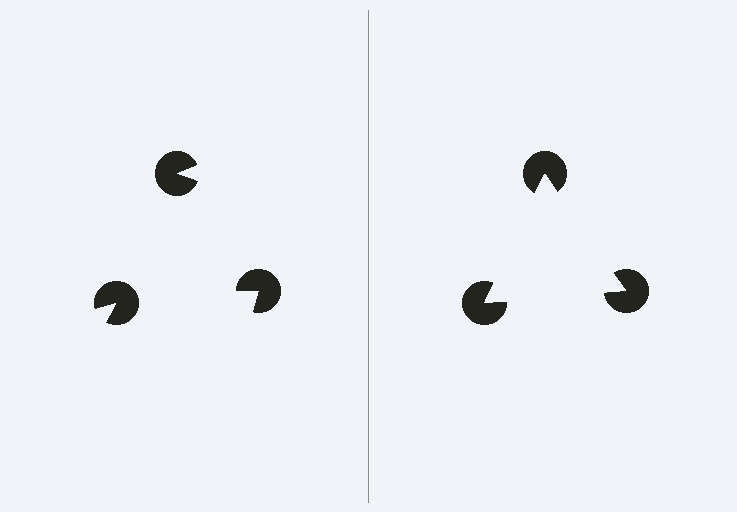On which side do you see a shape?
An illusory triangle appears on the right side. On the left side the wedge cuts are rotated, so no coherent shape forms.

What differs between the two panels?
The pac-man discs are positioned identically on both sides; only the wedge orientations differ. On the right they align to a triangle; on the left they are misaligned.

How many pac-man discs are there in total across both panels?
6 — 3 on each side.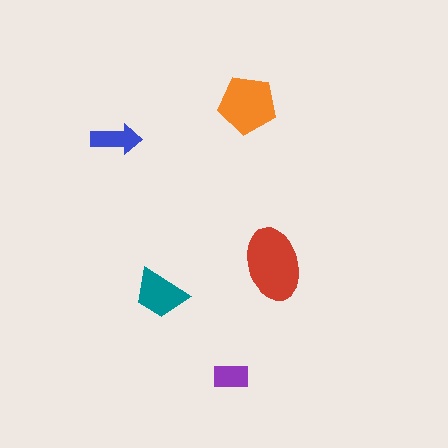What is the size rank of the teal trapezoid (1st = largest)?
3rd.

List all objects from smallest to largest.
The purple rectangle, the blue arrow, the teal trapezoid, the orange pentagon, the red ellipse.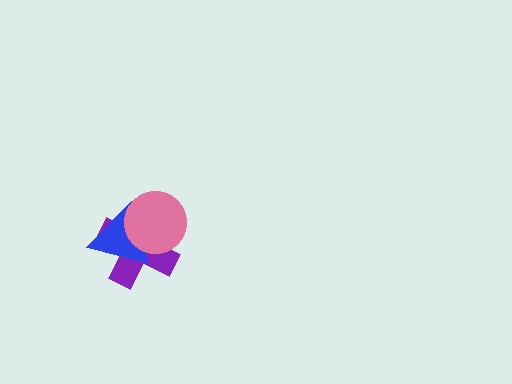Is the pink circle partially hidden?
No, no other shape covers it.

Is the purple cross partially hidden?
Yes, it is partially covered by another shape.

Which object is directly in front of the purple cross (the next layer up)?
The blue triangle is directly in front of the purple cross.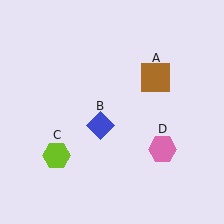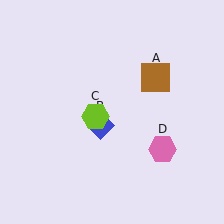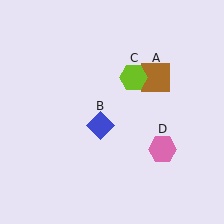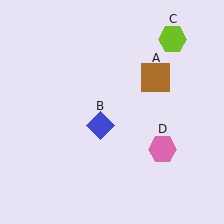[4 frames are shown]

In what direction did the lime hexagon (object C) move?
The lime hexagon (object C) moved up and to the right.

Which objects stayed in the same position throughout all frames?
Brown square (object A) and blue diamond (object B) and pink hexagon (object D) remained stationary.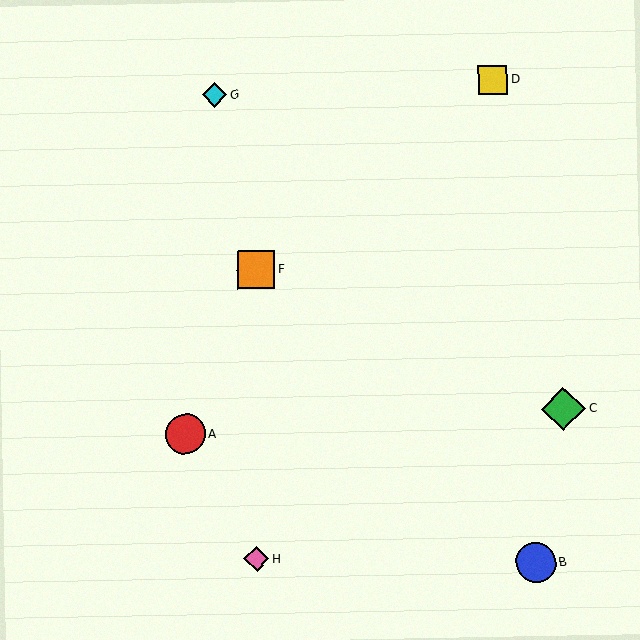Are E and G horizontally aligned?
No, E is at y≈270 and G is at y≈95.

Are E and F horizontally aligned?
Yes, both are at y≈270.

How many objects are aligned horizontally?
2 objects (E, F) are aligned horizontally.